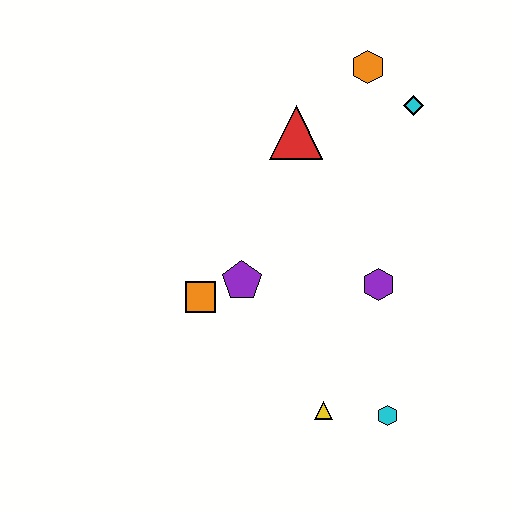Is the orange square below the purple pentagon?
Yes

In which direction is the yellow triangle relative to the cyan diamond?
The yellow triangle is below the cyan diamond.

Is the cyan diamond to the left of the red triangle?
No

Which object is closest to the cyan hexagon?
The yellow triangle is closest to the cyan hexagon.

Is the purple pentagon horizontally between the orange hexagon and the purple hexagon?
No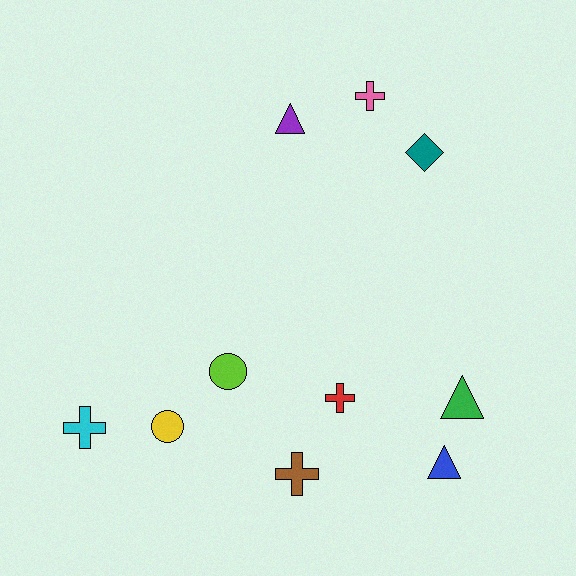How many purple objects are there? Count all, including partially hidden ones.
There is 1 purple object.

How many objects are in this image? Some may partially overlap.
There are 10 objects.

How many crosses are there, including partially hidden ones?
There are 4 crosses.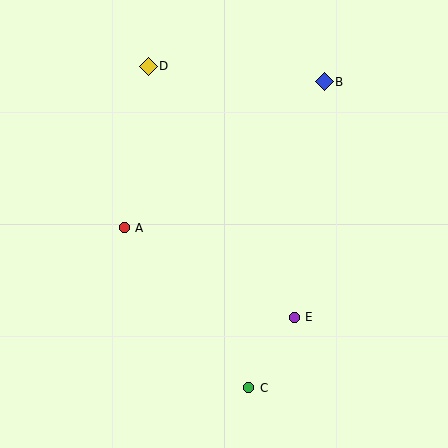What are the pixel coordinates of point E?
Point E is at (294, 317).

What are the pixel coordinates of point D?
Point D is at (148, 66).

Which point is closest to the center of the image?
Point A at (124, 228) is closest to the center.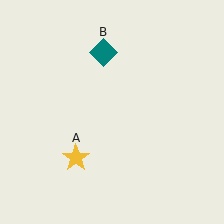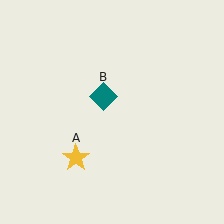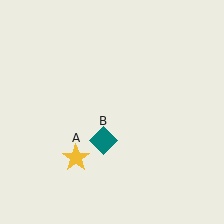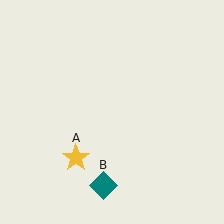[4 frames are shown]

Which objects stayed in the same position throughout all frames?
Yellow star (object A) remained stationary.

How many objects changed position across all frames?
1 object changed position: teal diamond (object B).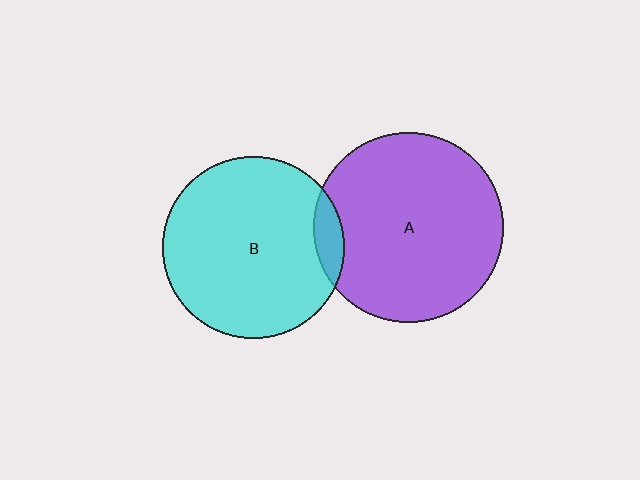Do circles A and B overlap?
Yes.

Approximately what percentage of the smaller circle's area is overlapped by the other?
Approximately 10%.